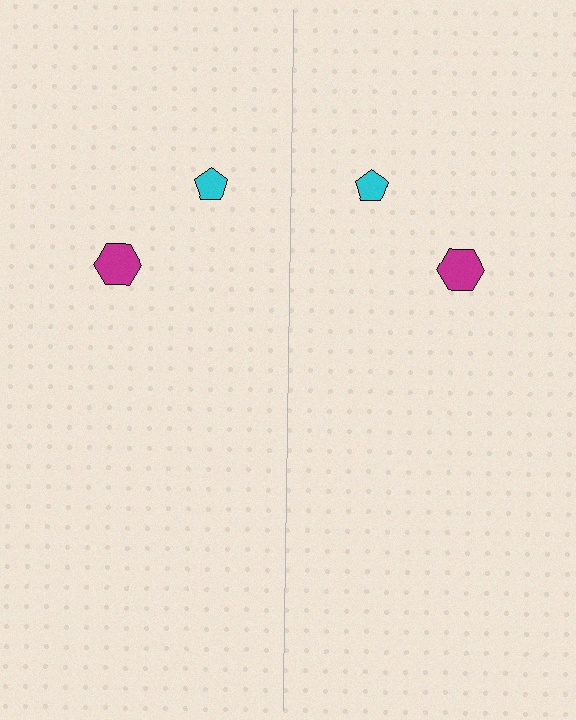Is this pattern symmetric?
Yes, this pattern has bilateral (reflection) symmetry.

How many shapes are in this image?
There are 4 shapes in this image.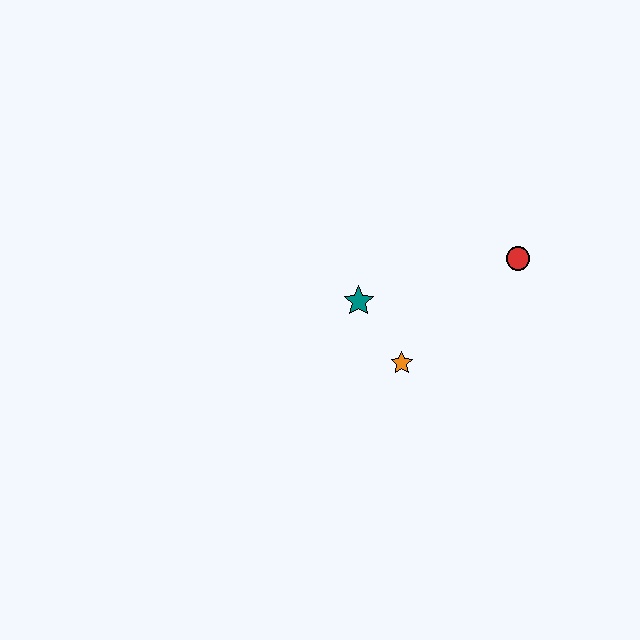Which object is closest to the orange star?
The teal star is closest to the orange star.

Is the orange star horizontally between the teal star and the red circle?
Yes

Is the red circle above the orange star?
Yes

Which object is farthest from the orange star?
The red circle is farthest from the orange star.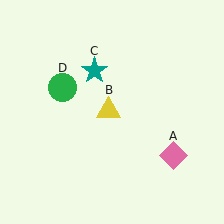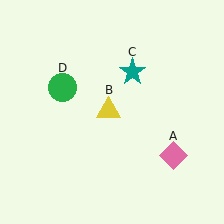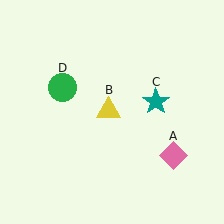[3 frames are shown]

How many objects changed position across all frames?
1 object changed position: teal star (object C).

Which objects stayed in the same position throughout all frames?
Pink diamond (object A) and yellow triangle (object B) and green circle (object D) remained stationary.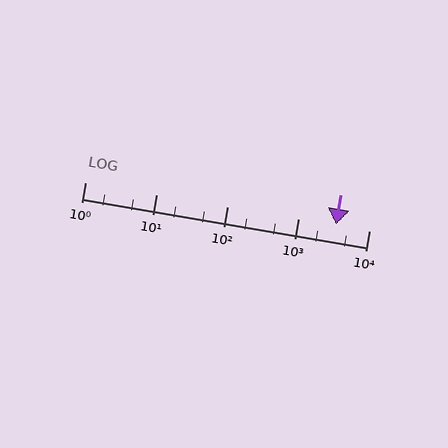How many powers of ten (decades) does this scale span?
The scale spans 4 decades, from 1 to 10000.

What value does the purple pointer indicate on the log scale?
The pointer indicates approximately 3400.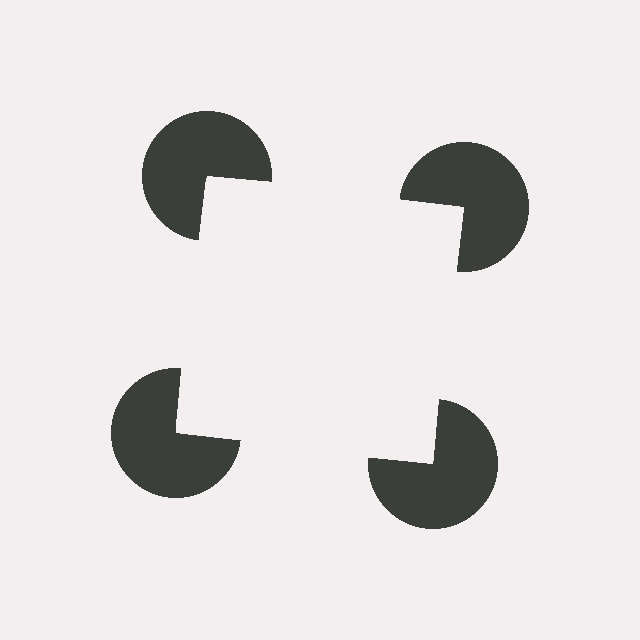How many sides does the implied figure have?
4 sides.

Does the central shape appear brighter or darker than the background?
It typically appears slightly brighter than the background, even though no actual brightness change is drawn.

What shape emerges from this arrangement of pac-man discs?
An illusory square — its edges are inferred from the aligned wedge cuts in the pac-man discs, not physically drawn.